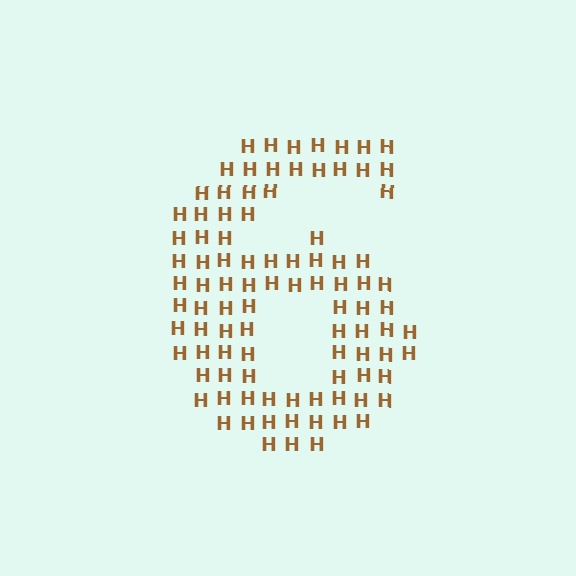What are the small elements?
The small elements are letter H's.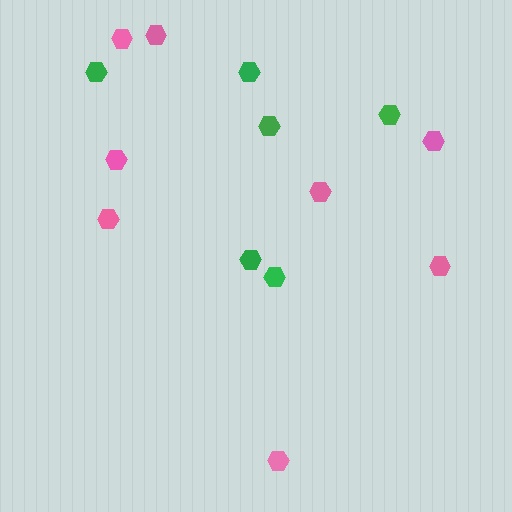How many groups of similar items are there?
There are 2 groups: one group of green hexagons (6) and one group of pink hexagons (8).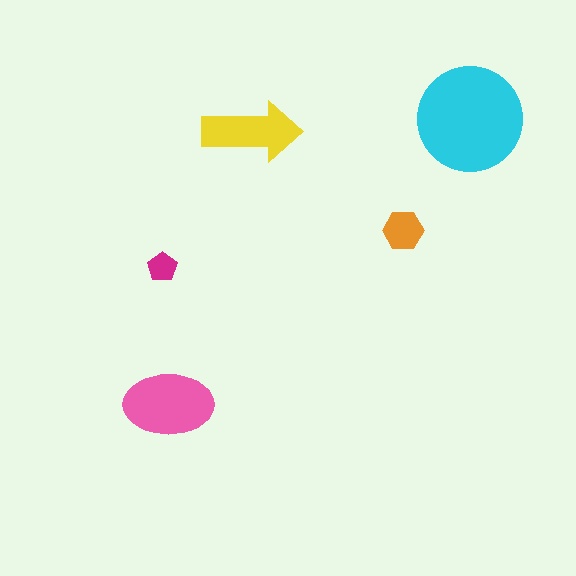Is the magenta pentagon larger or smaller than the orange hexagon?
Smaller.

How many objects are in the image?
There are 5 objects in the image.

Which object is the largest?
The cyan circle.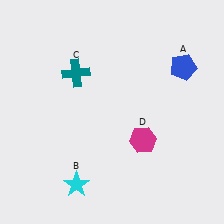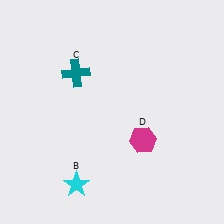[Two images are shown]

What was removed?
The blue pentagon (A) was removed in Image 2.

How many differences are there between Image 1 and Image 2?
There is 1 difference between the two images.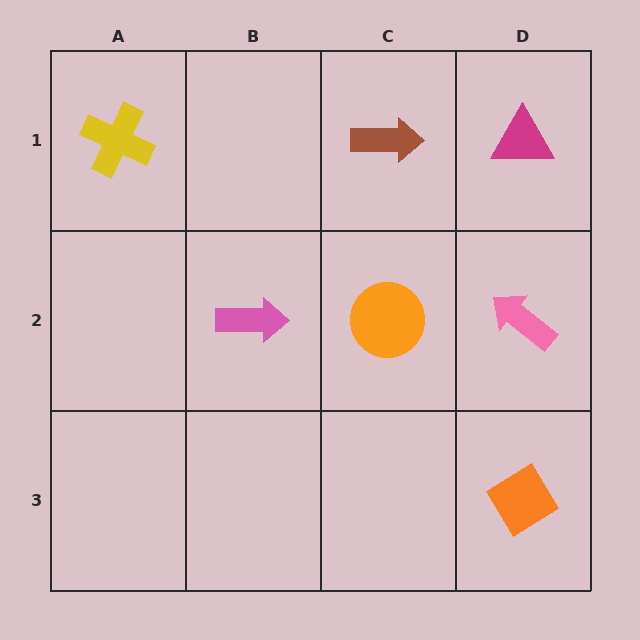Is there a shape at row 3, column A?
No, that cell is empty.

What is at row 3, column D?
An orange diamond.